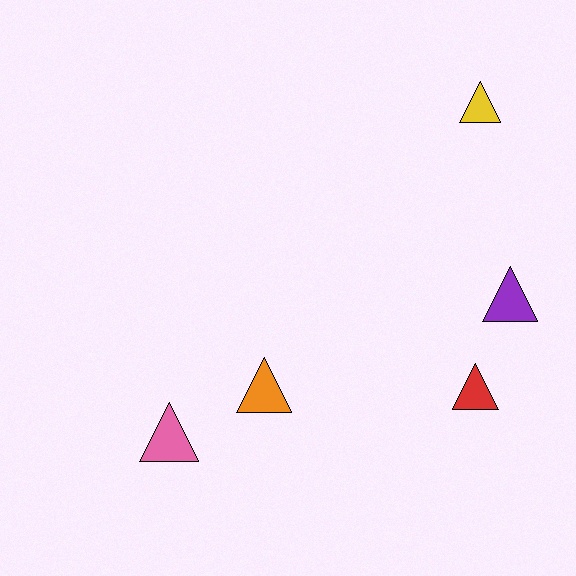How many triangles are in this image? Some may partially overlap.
There are 5 triangles.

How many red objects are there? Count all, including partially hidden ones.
There is 1 red object.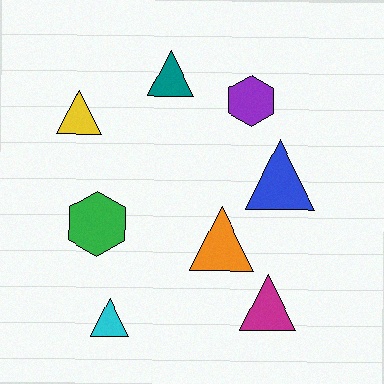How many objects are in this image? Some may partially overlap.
There are 8 objects.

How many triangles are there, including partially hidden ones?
There are 6 triangles.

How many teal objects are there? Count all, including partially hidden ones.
There is 1 teal object.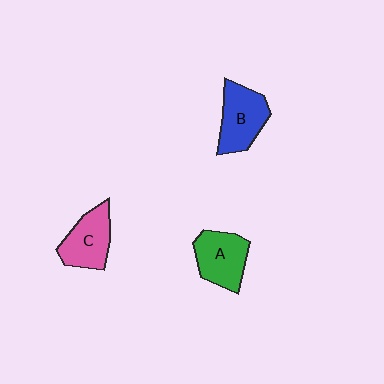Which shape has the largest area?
Shape B (blue).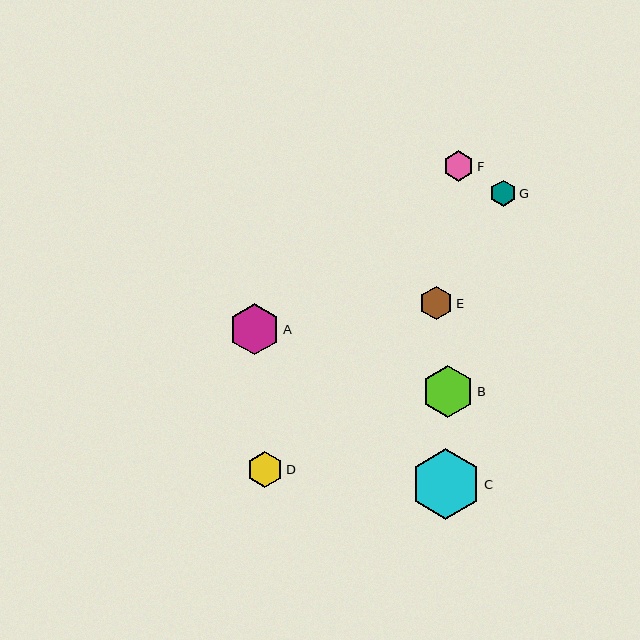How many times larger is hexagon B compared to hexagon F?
Hexagon B is approximately 1.7 times the size of hexagon F.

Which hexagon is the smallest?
Hexagon G is the smallest with a size of approximately 26 pixels.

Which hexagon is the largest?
Hexagon C is the largest with a size of approximately 71 pixels.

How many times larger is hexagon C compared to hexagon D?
Hexagon C is approximately 2.0 times the size of hexagon D.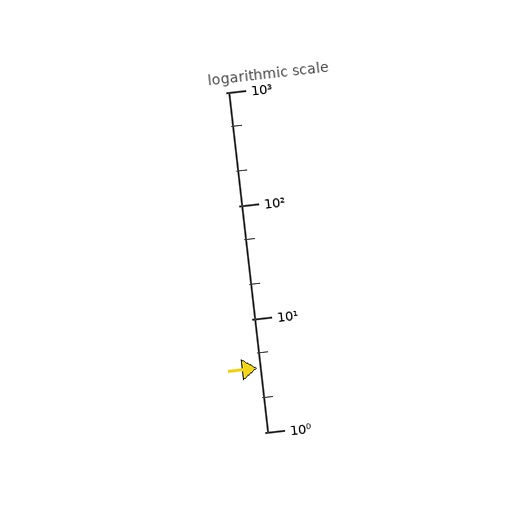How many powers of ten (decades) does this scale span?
The scale spans 3 decades, from 1 to 1000.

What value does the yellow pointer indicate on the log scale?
The pointer indicates approximately 3.7.